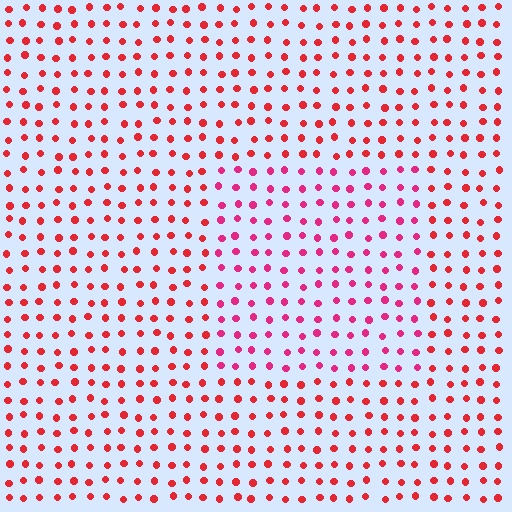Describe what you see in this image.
The image is filled with small red elements in a uniform arrangement. A rectangle-shaped region is visible where the elements are tinted to a slightly different hue, forming a subtle color boundary.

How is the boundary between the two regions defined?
The boundary is defined purely by a slight shift in hue (about 27 degrees). Spacing, size, and orientation are identical on both sides.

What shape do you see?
I see a rectangle.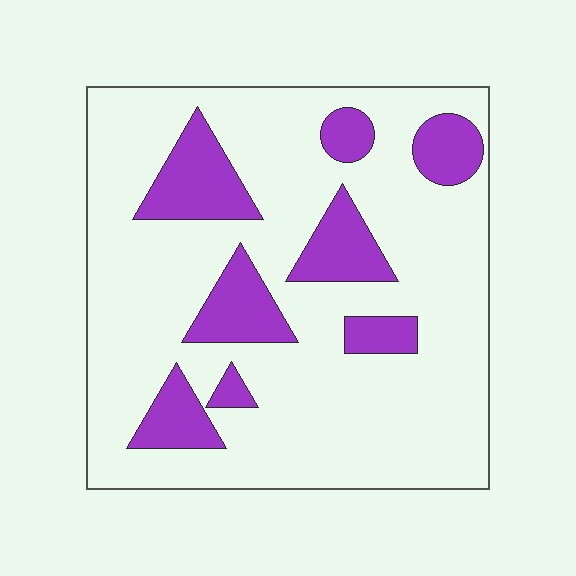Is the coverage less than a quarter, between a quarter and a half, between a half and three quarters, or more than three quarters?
Less than a quarter.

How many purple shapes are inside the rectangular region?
8.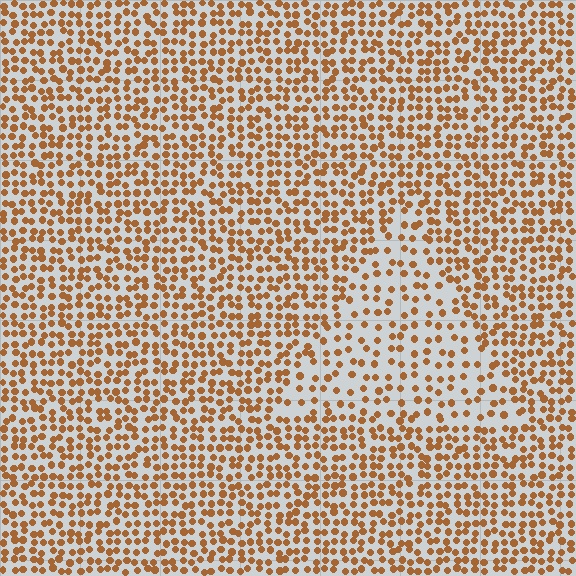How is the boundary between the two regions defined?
The boundary is defined by a change in element density (approximately 1.8x ratio). All elements are the same color, size, and shape.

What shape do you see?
I see a triangle.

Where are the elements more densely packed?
The elements are more densely packed outside the triangle boundary.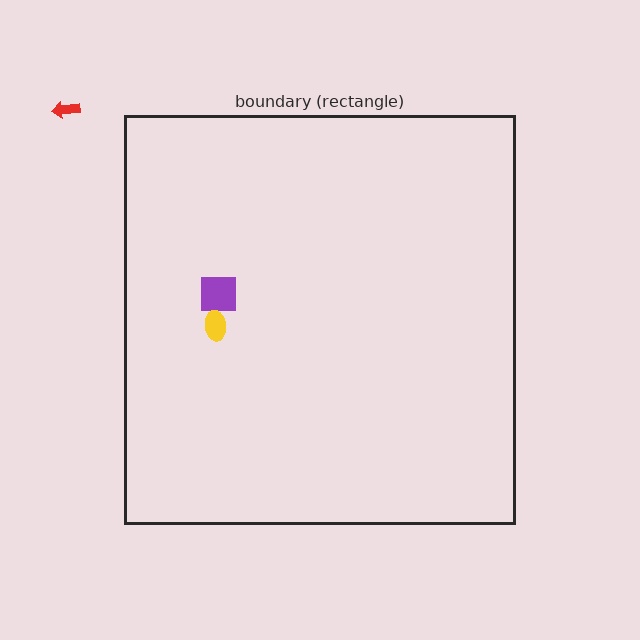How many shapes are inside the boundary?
2 inside, 1 outside.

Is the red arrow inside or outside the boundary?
Outside.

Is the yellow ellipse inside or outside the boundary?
Inside.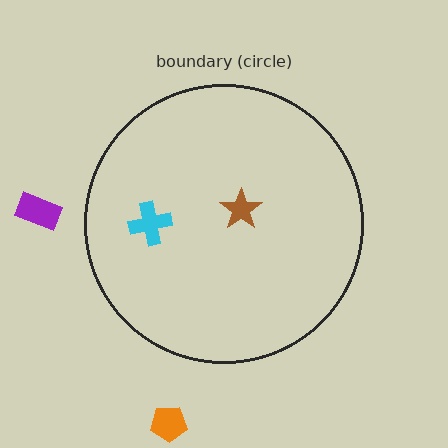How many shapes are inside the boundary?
2 inside, 2 outside.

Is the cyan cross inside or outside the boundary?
Inside.